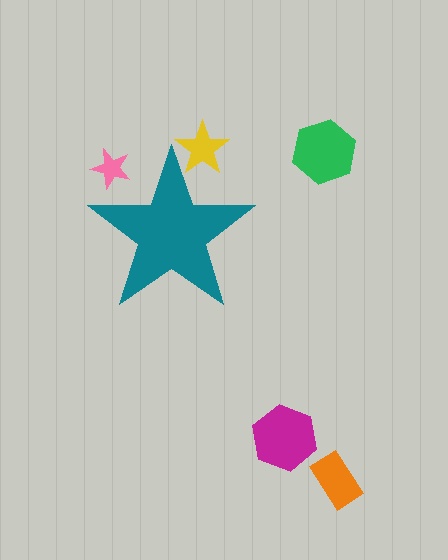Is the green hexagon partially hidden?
No, the green hexagon is fully visible.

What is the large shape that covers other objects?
A teal star.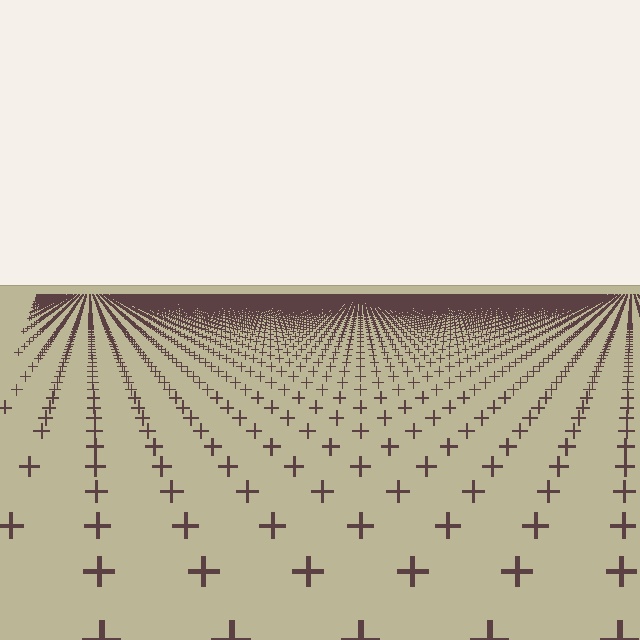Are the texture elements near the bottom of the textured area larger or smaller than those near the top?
Larger. Near the bottom, elements are closer to the viewer and appear at a bigger on-screen size.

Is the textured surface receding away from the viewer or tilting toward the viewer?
The surface is receding away from the viewer. Texture elements get smaller and denser toward the top.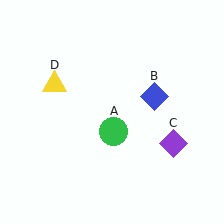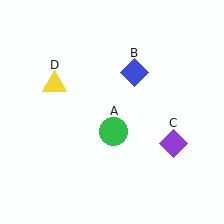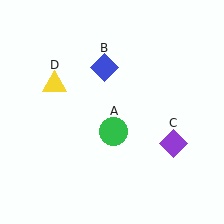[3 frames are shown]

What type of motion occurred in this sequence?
The blue diamond (object B) rotated counterclockwise around the center of the scene.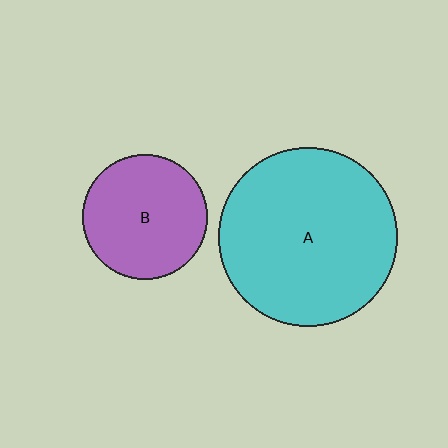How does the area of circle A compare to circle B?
Approximately 2.1 times.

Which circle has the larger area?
Circle A (cyan).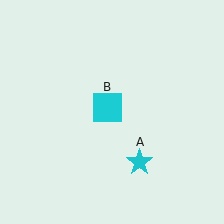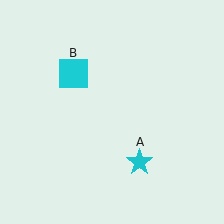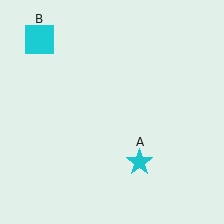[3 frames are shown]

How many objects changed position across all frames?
1 object changed position: cyan square (object B).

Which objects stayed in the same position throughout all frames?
Cyan star (object A) remained stationary.